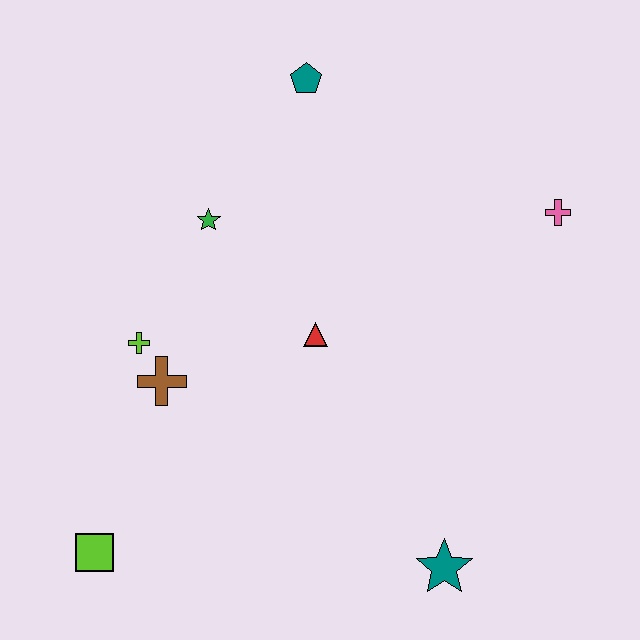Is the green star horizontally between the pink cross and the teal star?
No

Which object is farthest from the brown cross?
The pink cross is farthest from the brown cross.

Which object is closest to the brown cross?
The lime cross is closest to the brown cross.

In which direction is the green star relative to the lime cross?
The green star is above the lime cross.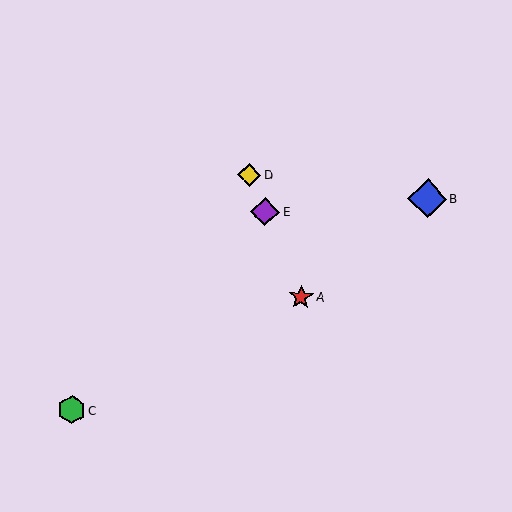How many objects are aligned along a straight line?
3 objects (A, D, E) are aligned along a straight line.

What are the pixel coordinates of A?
Object A is at (301, 297).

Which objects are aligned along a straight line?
Objects A, D, E are aligned along a straight line.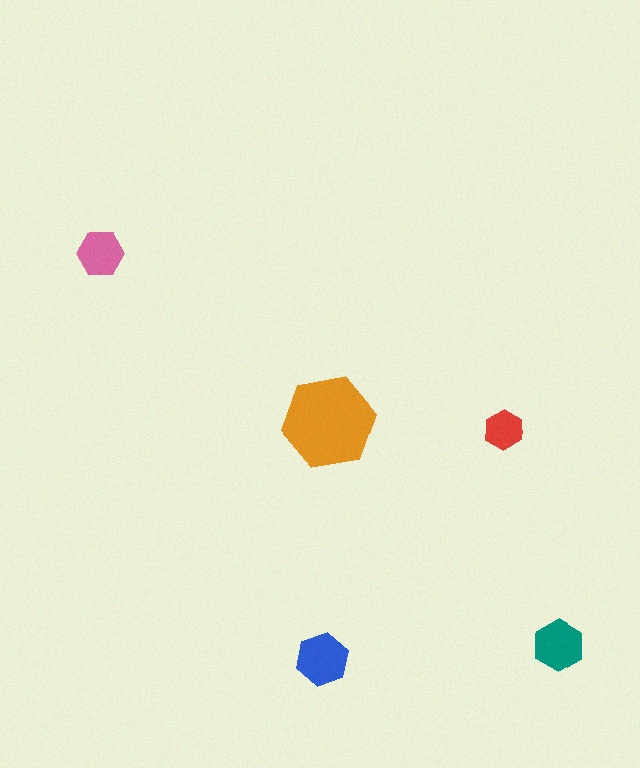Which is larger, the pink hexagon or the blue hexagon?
The blue one.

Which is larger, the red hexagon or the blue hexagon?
The blue one.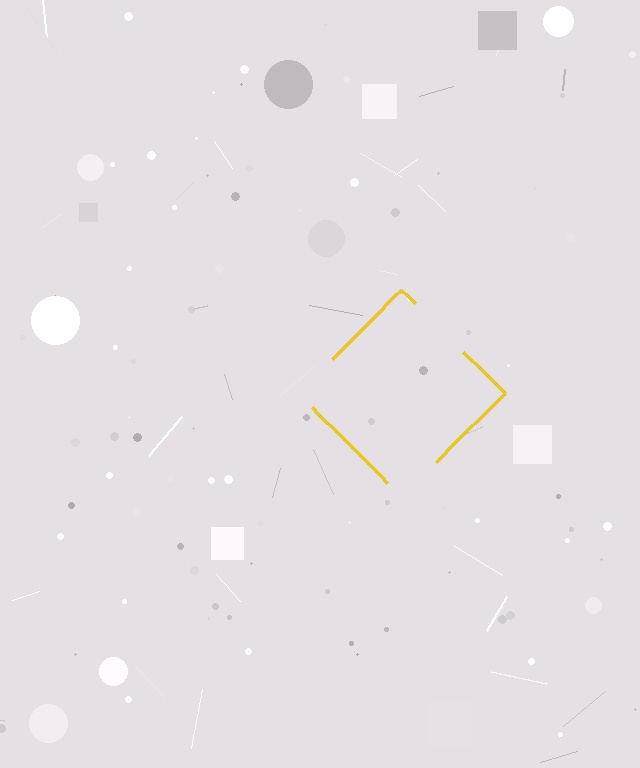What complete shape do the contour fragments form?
The contour fragments form a diamond.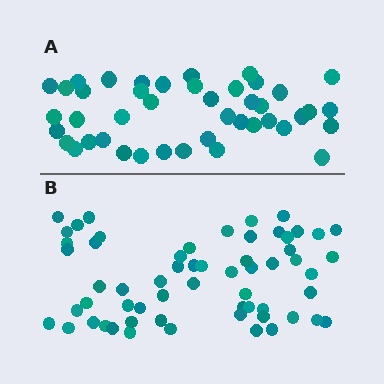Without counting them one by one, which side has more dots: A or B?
Region B (the bottom region) has more dots.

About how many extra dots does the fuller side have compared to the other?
Region B has approximately 15 more dots than region A.